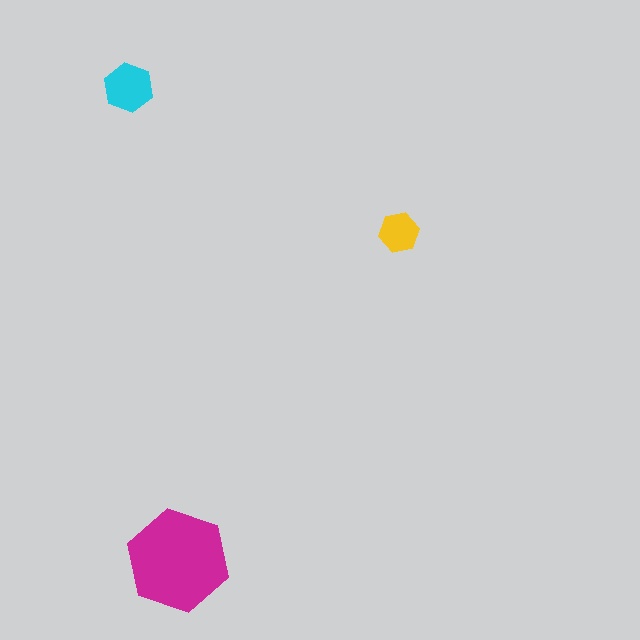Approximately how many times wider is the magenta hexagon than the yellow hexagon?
About 2.5 times wider.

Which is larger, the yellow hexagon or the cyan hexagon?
The cyan one.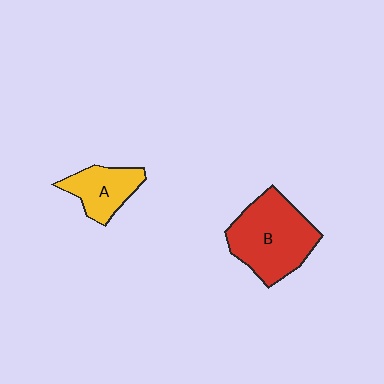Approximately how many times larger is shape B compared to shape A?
Approximately 1.9 times.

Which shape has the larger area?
Shape B (red).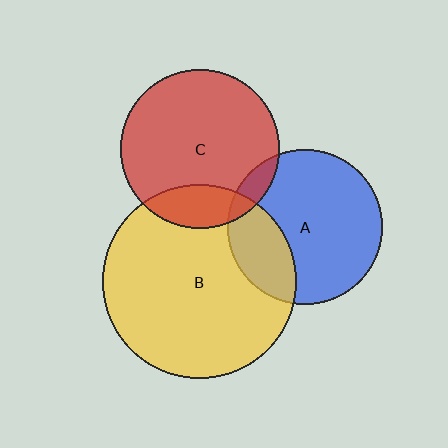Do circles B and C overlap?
Yes.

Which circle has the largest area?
Circle B (yellow).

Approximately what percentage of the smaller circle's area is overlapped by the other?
Approximately 15%.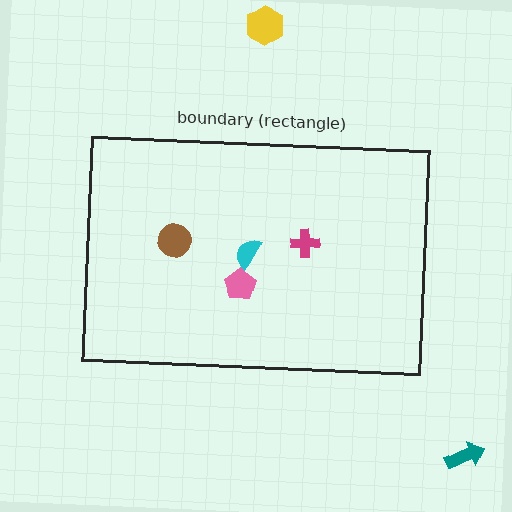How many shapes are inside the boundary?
4 inside, 2 outside.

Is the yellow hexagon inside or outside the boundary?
Outside.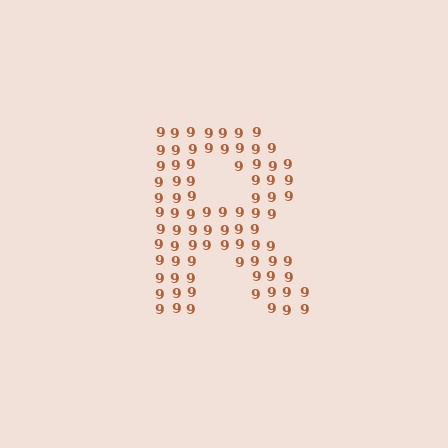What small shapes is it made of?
It is made of small digit 9's.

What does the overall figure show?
The overall figure shows the letter R.